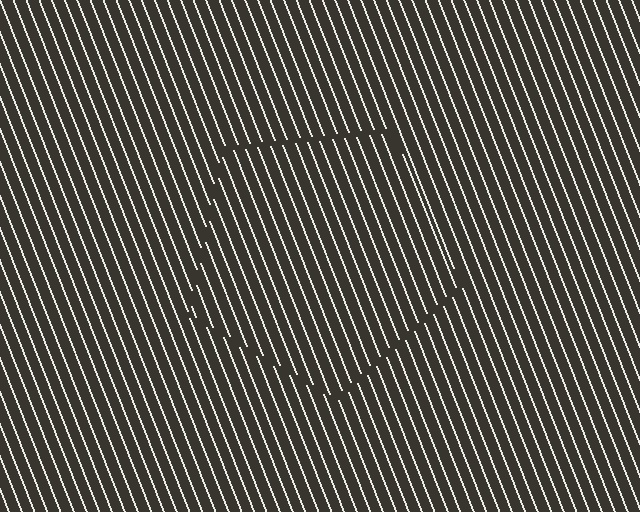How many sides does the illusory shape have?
5 sides — the line-ends trace a pentagon.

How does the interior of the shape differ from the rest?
The interior of the shape contains the same grating, shifted by half a period — the contour is defined by the phase discontinuity where line-ends from the inner and outer gratings abut.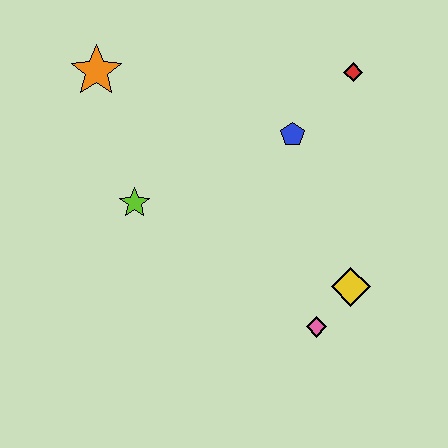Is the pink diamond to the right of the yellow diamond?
No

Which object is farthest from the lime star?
The red diamond is farthest from the lime star.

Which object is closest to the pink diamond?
The yellow diamond is closest to the pink diamond.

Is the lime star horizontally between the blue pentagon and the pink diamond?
No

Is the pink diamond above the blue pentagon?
No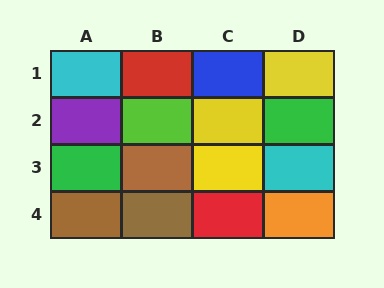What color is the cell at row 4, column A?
Brown.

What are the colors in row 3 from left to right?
Green, brown, yellow, cyan.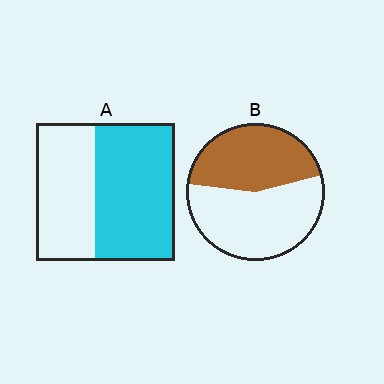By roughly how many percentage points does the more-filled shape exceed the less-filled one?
By roughly 15 percentage points (A over B).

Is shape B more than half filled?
No.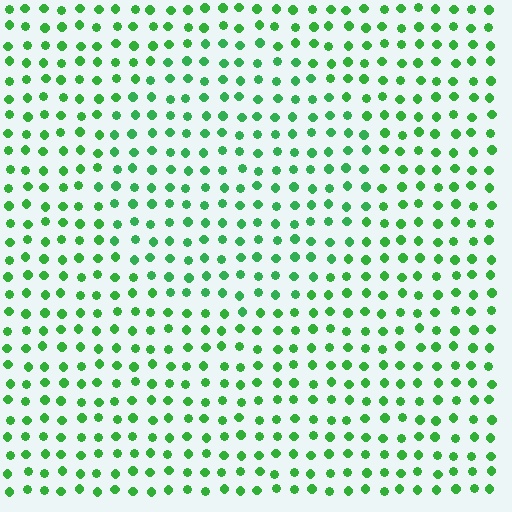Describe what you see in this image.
The image is filled with small green elements in a uniform arrangement. A circle-shaped region is visible where the elements are tinted to a slightly different hue, forming a subtle color boundary.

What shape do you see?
I see a circle.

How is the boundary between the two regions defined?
The boundary is defined purely by a slight shift in hue (about 14 degrees). Spacing, size, and orientation are identical on both sides.